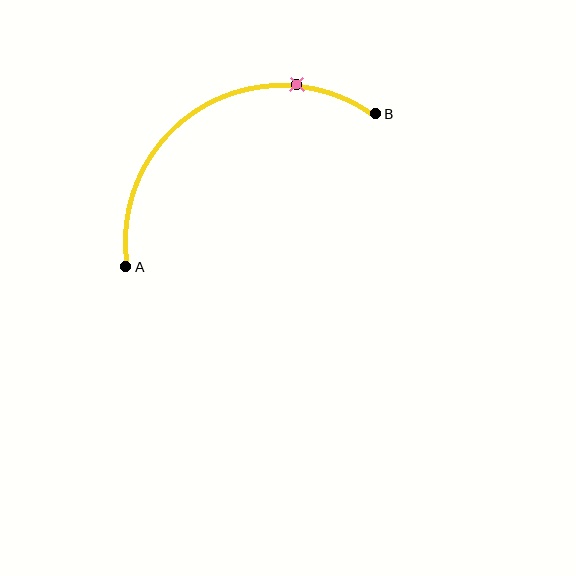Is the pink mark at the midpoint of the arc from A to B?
No. The pink mark lies on the arc but is closer to endpoint B. The arc midpoint would be at the point on the curve equidistant along the arc from both A and B.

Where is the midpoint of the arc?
The arc midpoint is the point on the curve farthest from the straight line joining A and B. It sits above that line.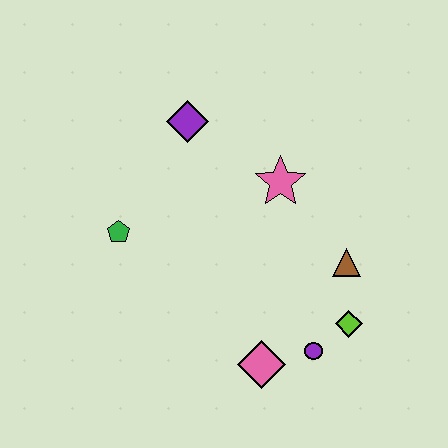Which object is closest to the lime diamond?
The purple circle is closest to the lime diamond.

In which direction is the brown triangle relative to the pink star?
The brown triangle is below the pink star.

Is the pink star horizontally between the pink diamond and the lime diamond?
Yes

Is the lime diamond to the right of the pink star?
Yes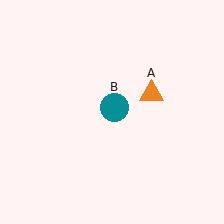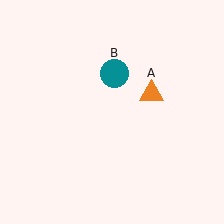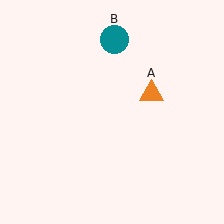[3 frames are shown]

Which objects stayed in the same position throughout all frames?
Orange triangle (object A) remained stationary.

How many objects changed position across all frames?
1 object changed position: teal circle (object B).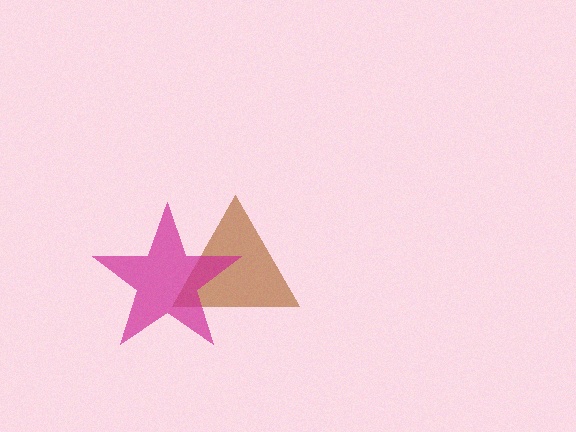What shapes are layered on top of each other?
The layered shapes are: a brown triangle, a magenta star.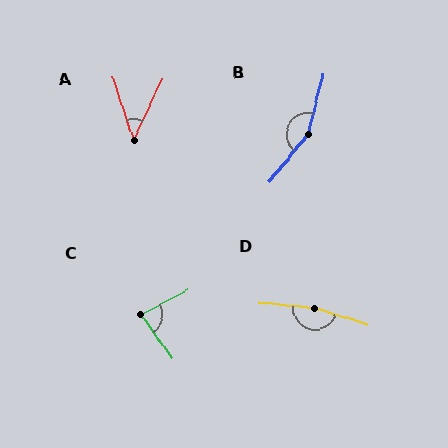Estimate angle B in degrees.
Approximately 155 degrees.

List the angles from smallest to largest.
A (43°), C (81°), B (155°), D (169°).